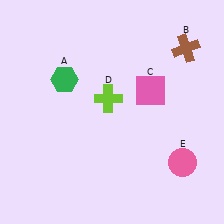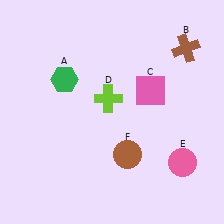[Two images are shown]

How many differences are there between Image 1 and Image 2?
There is 1 difference between the two images.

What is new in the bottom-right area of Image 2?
A brown circle (F) was added in the bottom-right area of Image 2.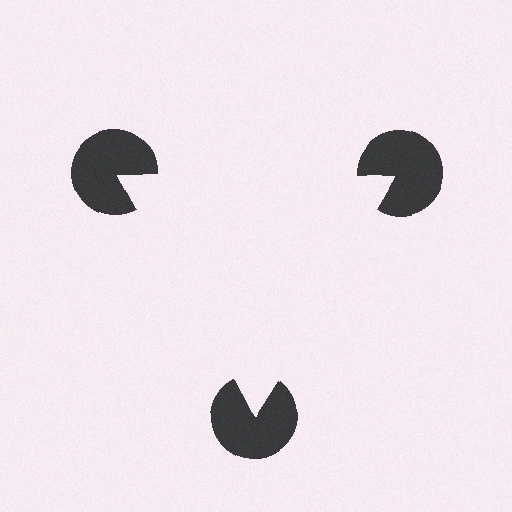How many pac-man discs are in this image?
There are 3 — one at each vertex of the illusory triangle.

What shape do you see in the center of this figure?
An illusory triangle — its edges are inferred from the aligned wedge cuts in the pac-man discs, not physically drawn.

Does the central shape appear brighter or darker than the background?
It typically appears slightly brighter than the background, even though no actual brightness change is drawn.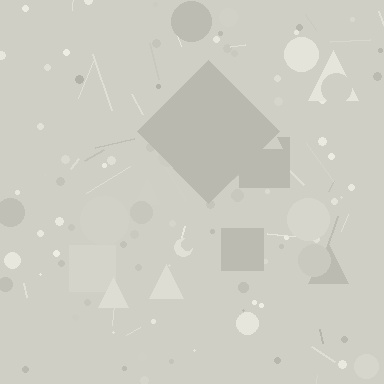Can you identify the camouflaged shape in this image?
The camouflaged shape is a diamond.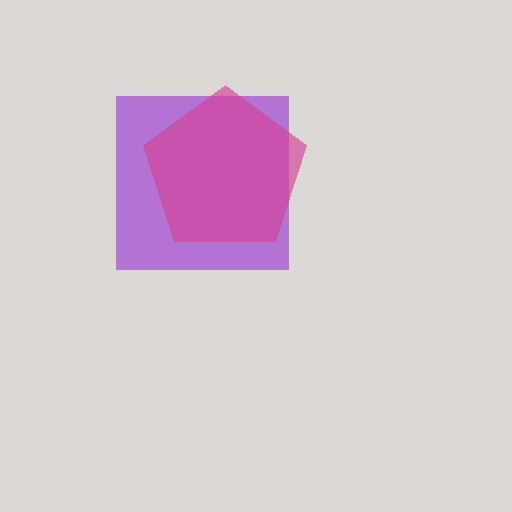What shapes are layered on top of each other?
The layered shapes are: a purple square, a magenta pentagon.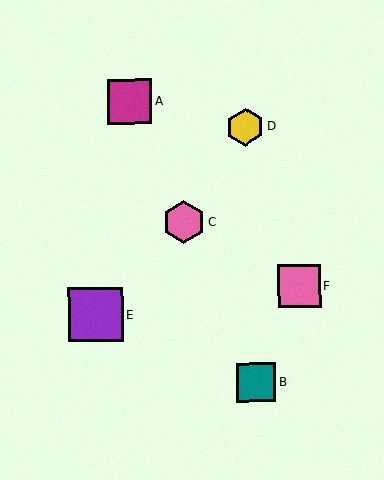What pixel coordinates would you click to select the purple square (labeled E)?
Click at (96, 315) to select the purple square E.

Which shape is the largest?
The purple square (labeled E) is the largest.